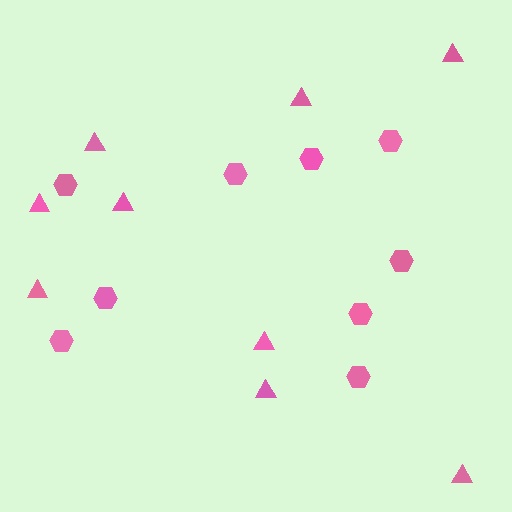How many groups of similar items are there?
There are 2 groups: one group of triangles (9) and one group of hexagons (9).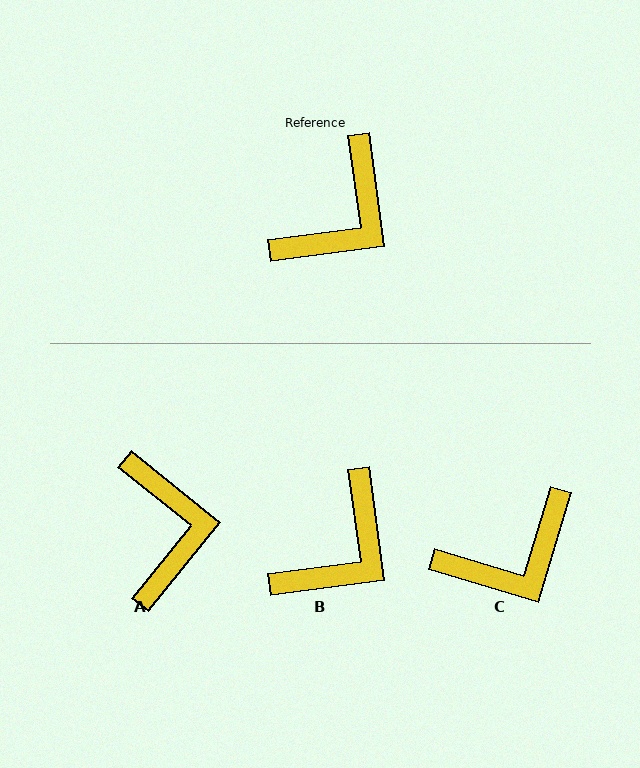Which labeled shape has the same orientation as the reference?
B.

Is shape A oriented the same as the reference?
No, it is off by about 43 degrees.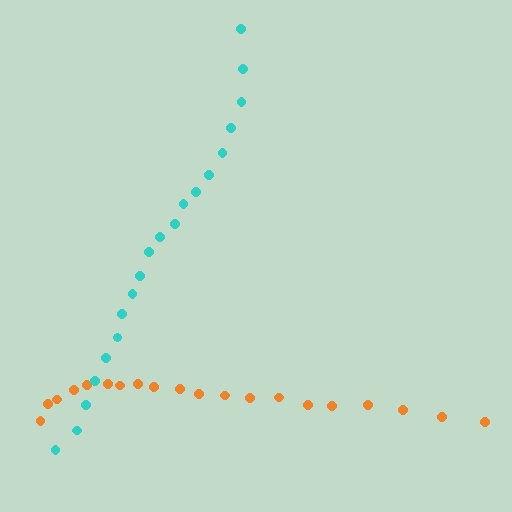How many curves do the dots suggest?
There are 2 distinct paths.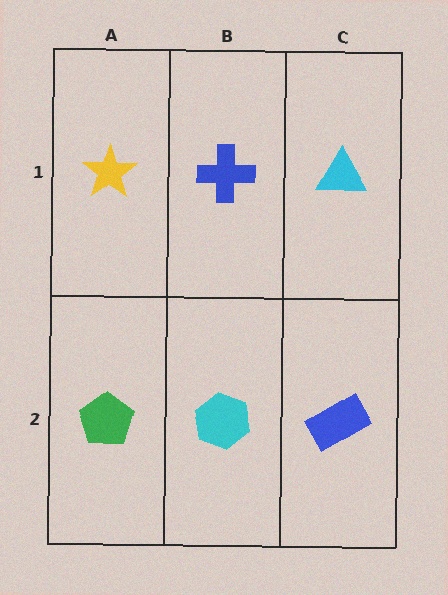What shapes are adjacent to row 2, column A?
A yellow star (row 1, column A), a cyan hexagon (row 2, column B).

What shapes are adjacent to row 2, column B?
A blue cross (row 1, column B), a green pentagon (row 2, column A), a blue rectangle (row 2, column C).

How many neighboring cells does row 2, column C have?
2.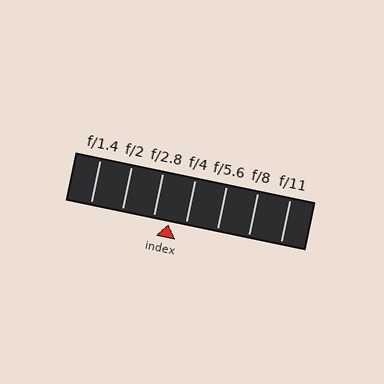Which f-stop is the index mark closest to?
The index mark is closest to f/2.8.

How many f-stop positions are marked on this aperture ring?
There are 7 f-stop positions marked.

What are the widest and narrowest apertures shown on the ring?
The widest aperture shown is f/1.4 and the narrowest is f/11.